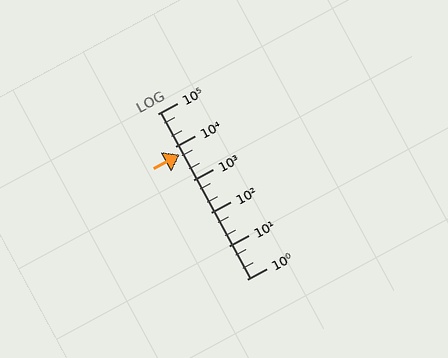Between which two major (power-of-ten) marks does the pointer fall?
The pointer is between 1000 and 10000.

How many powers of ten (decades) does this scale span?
The scale spans 5 decades, from 1 to 100000.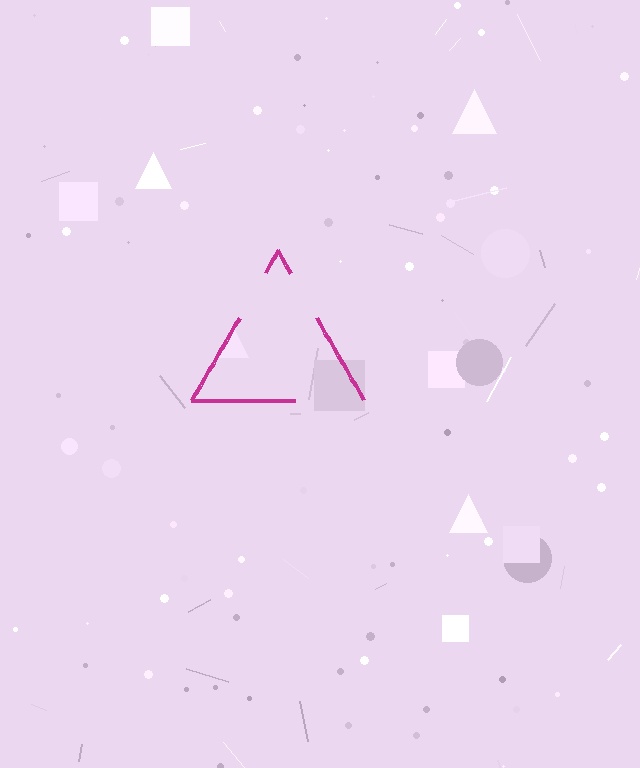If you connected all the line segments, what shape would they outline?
They would outline a triangle.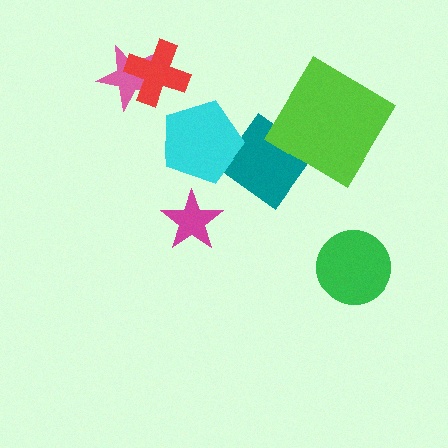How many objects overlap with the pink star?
1 object overlaps with the pink star.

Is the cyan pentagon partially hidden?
No, no other shape covers it.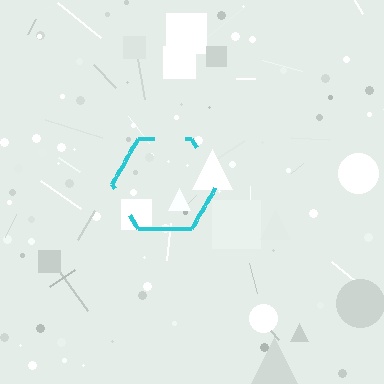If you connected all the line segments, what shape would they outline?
They would outline a hexagon.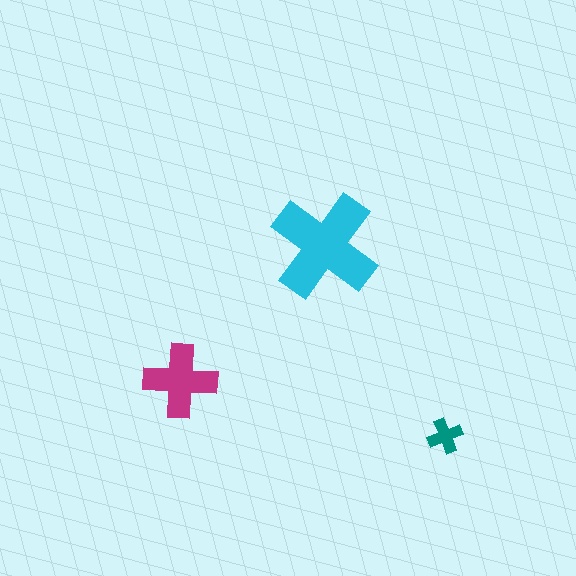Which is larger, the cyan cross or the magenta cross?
The cyan one.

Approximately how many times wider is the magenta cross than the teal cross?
About 2 times wider.